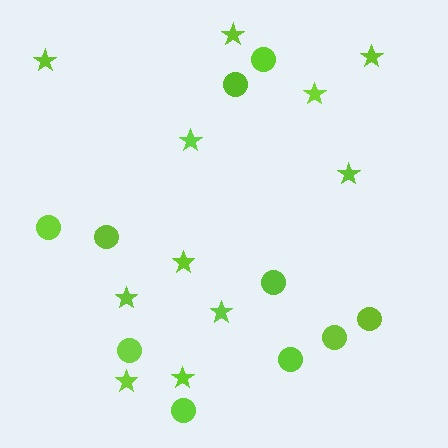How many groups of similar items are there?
There are 2 groups: one group of stars (11) and one group of circles (10).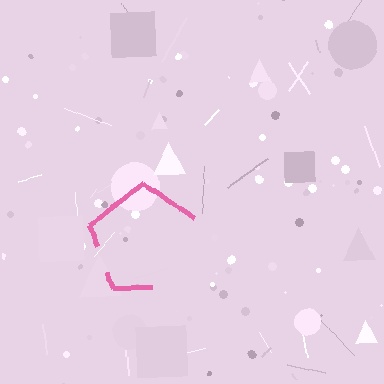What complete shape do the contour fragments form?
The contour fragments form a pentagon.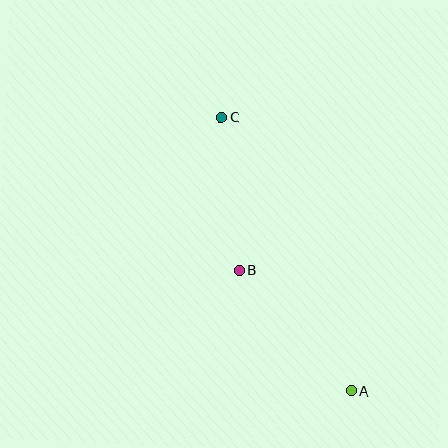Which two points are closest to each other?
Points B and C are closest to each other.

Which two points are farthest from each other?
Points A and C are farthest from each other.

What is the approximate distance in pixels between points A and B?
The distance between A and B is approximately 164 pixels.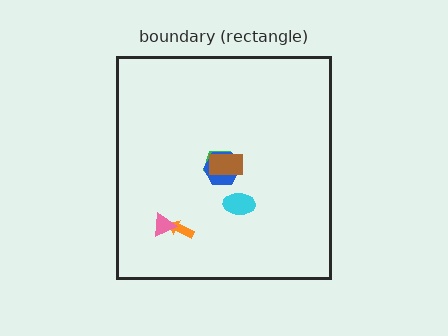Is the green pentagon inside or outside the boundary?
Inside.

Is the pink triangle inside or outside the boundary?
Inside.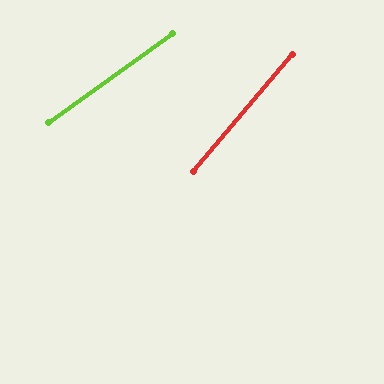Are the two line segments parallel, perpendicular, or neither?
Neither parallel nor perpendicular — they differ by about 14°.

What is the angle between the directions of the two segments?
Approximately 14 degrees.